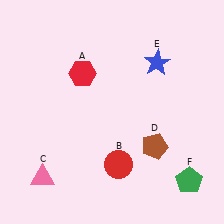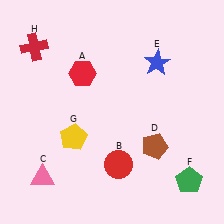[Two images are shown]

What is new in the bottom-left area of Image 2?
A yellow pentagon (G) was added in the bottom-left area of Image 2.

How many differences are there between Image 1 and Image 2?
There are 2 differences between the two images.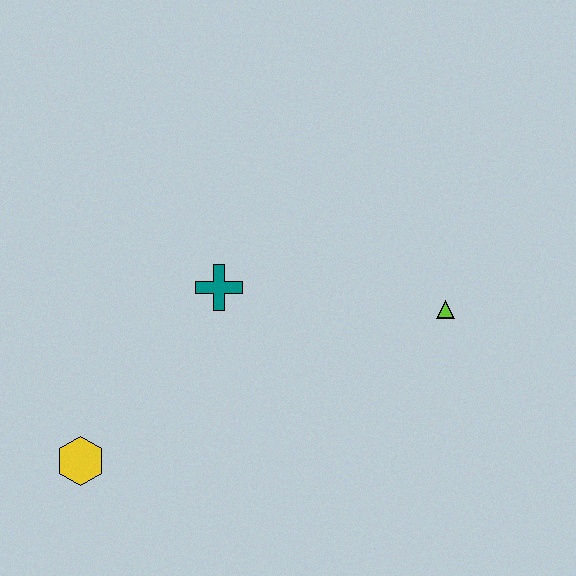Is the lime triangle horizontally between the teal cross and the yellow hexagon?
No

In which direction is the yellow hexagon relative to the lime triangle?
The yellow hexagon is to the left of the lime triangle.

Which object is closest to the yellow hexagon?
The teal cross is closest to the yellow hexagon.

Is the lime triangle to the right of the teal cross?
Yes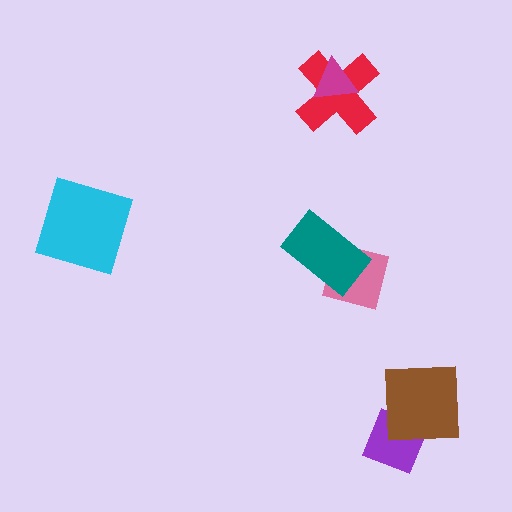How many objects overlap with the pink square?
1 object overlaps with the pink square.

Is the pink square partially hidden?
Yes, it is partially covered by another shape.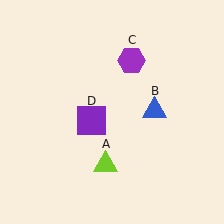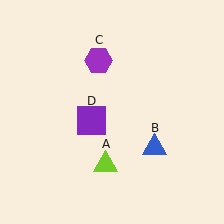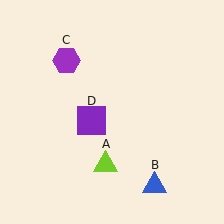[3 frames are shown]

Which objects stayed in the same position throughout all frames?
Lime triangle (object A) and purple square (object D) remained stationary.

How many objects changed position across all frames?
2 objects changed position: blue triangle (object B), purple hexagon (object C).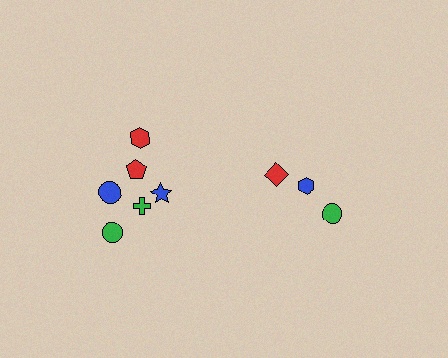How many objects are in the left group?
There are 6 objects.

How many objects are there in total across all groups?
There are 9 objects.